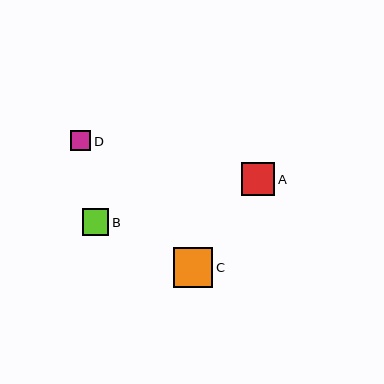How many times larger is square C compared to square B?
Square C is approximately 1.5 times the size of square B.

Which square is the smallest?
Square D is the smallest with a size of approximately 20 pixels.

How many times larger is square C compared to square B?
Square C is approximately 1.5 times the size of square B.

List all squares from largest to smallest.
From largest to smallest: C, A, B, D.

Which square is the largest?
Square C is the largest with a size of approximately 39 pixels.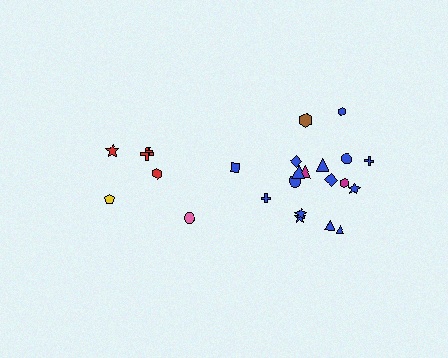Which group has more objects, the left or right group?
The right group.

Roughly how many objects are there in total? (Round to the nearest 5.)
Roughly 25 objects in total.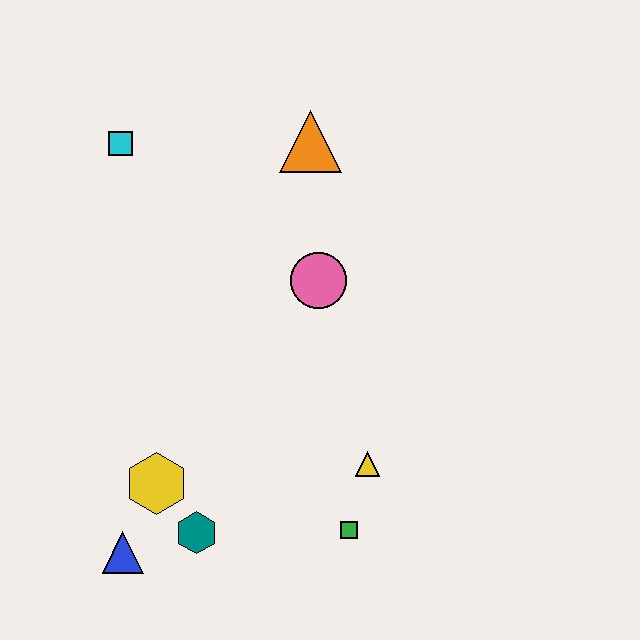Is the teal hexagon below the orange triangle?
Yes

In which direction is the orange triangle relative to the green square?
The orange triangle is above the green square.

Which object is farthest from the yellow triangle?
The cyan square is farthest from the yellow triangle.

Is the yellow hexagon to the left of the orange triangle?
Yes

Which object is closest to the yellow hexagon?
The teal hexagon is closest to the yellow hexagon.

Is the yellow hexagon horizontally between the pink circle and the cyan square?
Yes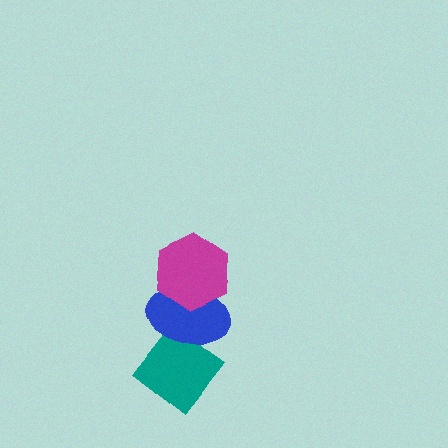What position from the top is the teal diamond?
The teal diamond is 3rd from the top.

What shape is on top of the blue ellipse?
The magenta hexagon is on top of the blue ellipse.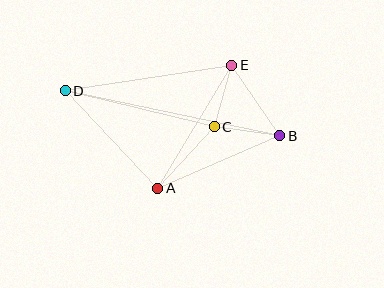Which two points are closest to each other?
Points C and E are closest to each other.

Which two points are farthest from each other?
Points B and D are farthest from each other.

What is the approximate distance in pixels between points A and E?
The distance between A and E is approximately 144 pixels.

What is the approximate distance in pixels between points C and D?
The distance between C and D is approximately 153 pixels.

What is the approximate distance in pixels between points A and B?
The distance between A and B is approximately 133 pixels.